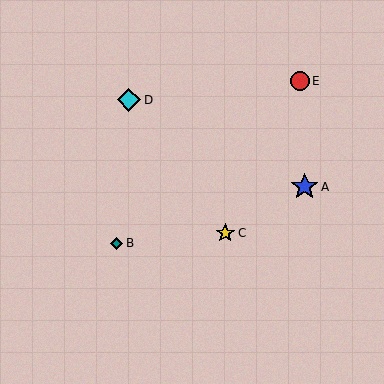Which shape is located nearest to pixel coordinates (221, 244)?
The yellow star (labeled C) at (225, 233) is nearest to that location.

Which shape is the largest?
The blue star (labeled A) is the largest.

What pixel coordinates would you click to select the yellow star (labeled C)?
Click at (225, 233) to select the yellow star C.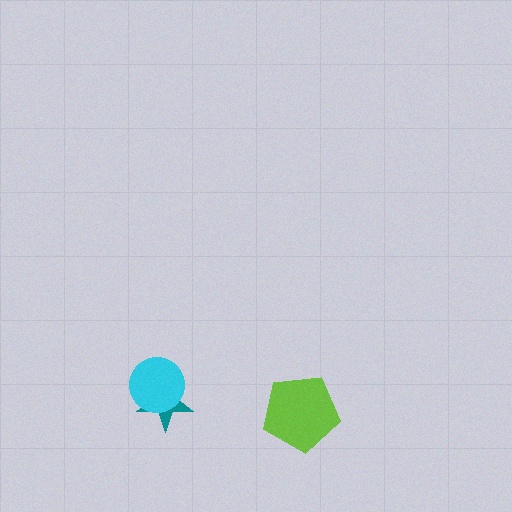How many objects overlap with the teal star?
1 object overlaps with the teal star.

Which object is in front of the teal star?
The cyan circle is in front of the teal star.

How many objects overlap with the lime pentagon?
0 objects overlap with the lime pentagon.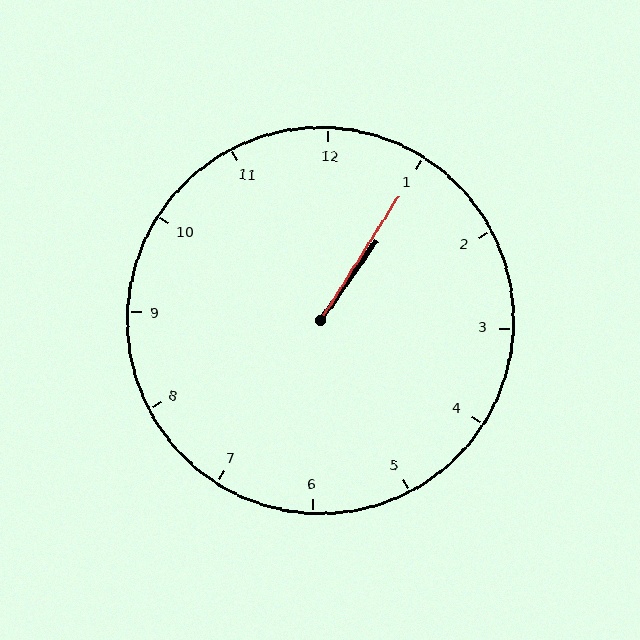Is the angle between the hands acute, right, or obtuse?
It is acute.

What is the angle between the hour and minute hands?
Approximately 2 degrees.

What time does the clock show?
1:05.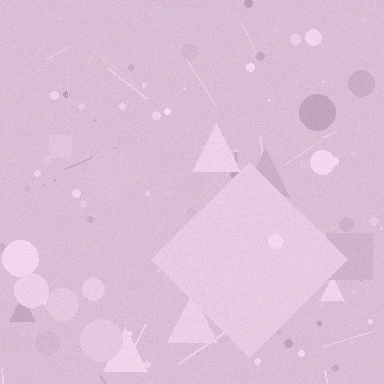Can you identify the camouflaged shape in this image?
The camouflaged shape is a diamond.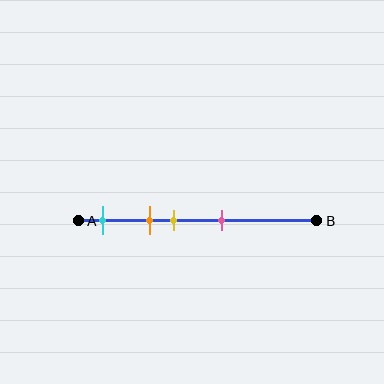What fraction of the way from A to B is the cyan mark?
The cyan mark is approximately 10% (0.1) of the way from A to B.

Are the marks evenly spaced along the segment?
No, the marks are not evenly spaced.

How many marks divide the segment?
There are 4 marks dividing the segment.